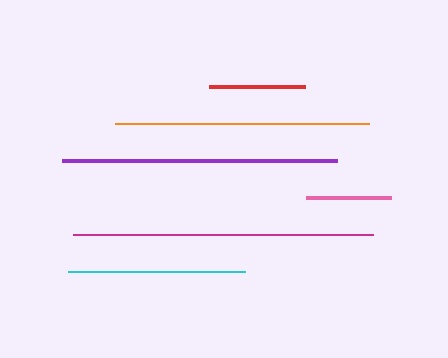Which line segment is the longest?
The magenta line is the longest at approximately 300 pixels.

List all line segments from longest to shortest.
From longest to shortest: magenta, purple, orange, cyan, red, pink.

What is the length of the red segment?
The red segment is approximately 96 pixels long.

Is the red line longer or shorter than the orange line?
The orange line is longer than the red line.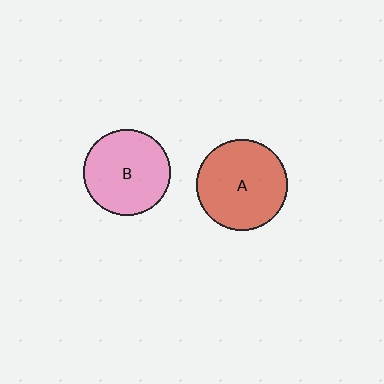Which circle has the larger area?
Circle A (red).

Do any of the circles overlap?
No, none of the circles overlap.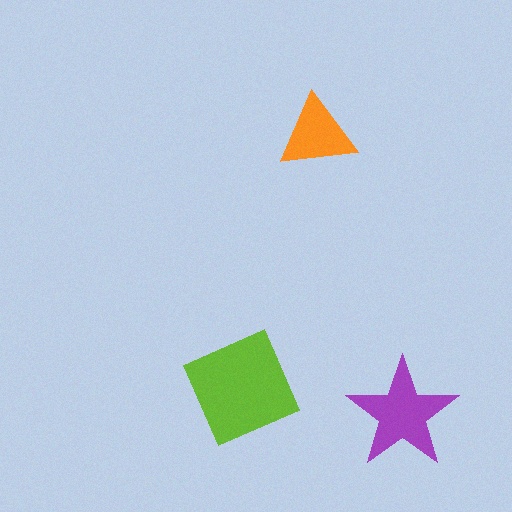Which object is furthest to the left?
The lime square is leftmost.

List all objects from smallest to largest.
The orange triangle, the purple star, the lime square.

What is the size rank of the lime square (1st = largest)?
1st.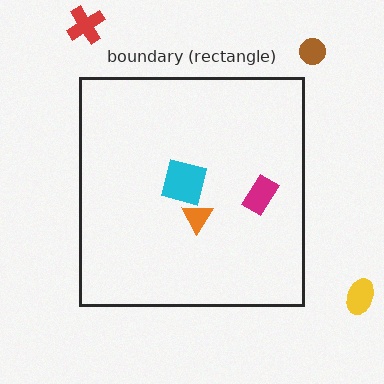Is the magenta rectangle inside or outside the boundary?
Inside.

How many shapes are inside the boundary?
3 inside, 3 outside.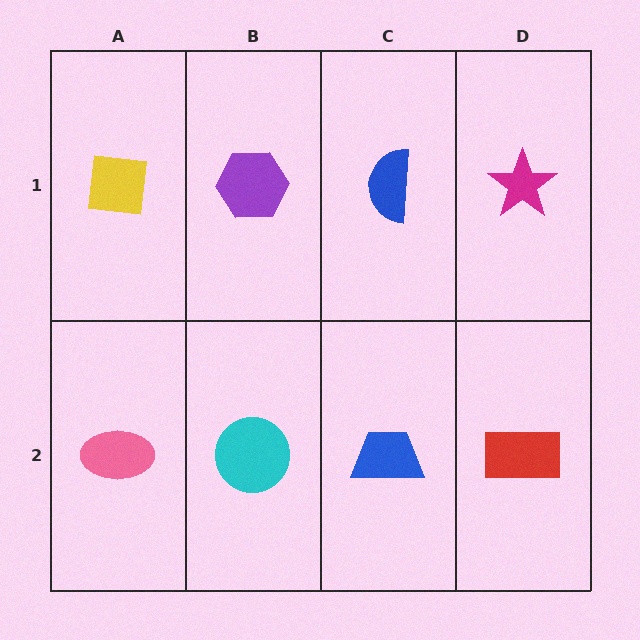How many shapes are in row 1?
4 shapes.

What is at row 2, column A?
A pink ellipse.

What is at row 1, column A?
A yellow square.